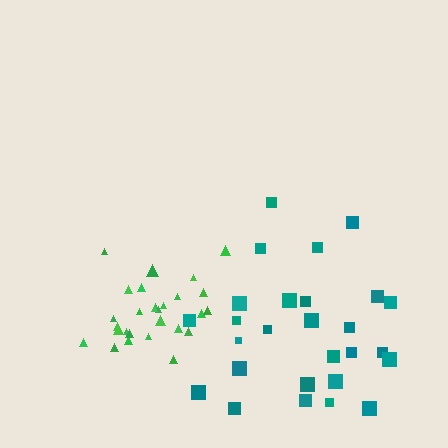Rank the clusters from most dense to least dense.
green, teal.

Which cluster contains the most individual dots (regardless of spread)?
Green (28).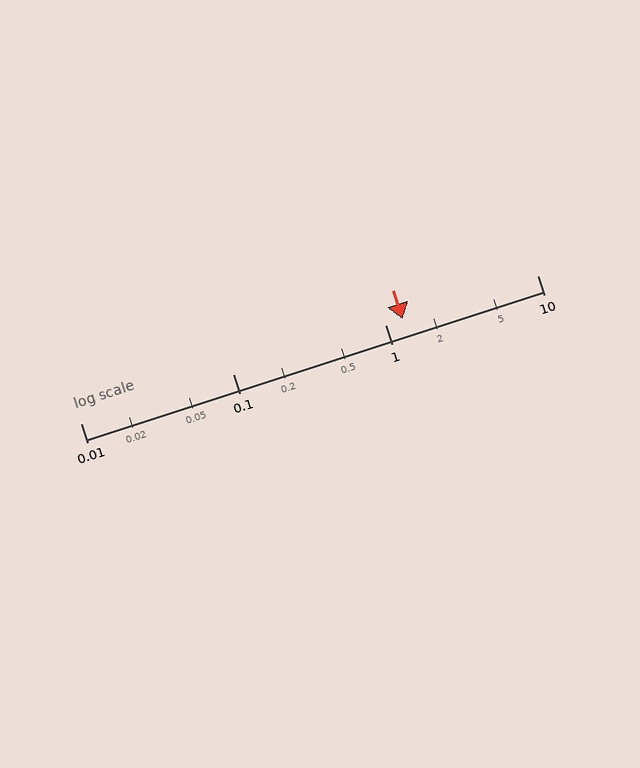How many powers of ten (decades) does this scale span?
The scale spans 3 decades, from 0.01 to 10.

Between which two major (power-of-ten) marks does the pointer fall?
The pointer is between 1 and 10.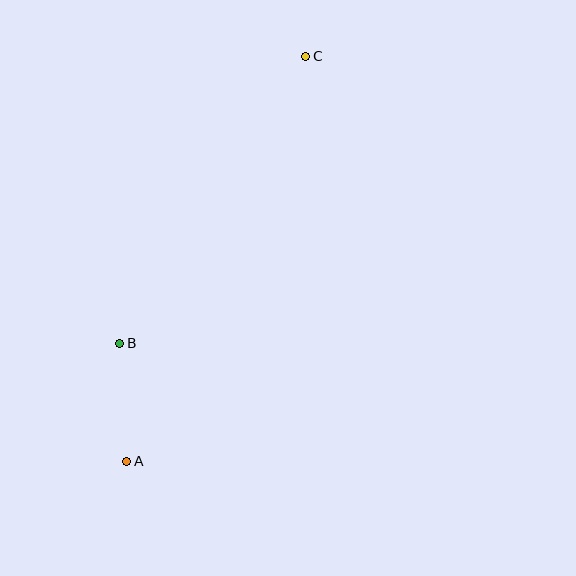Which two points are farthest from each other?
Points A and C are farthest from each other.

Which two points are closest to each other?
Points A and B are closest to each other.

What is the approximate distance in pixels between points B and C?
The distance between B and C is approximately 342 pixels.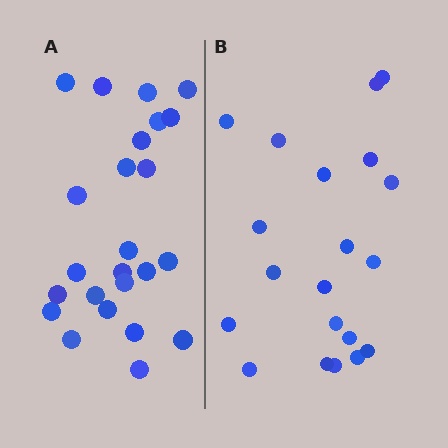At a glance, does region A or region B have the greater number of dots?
Region A (the left region) has more dots.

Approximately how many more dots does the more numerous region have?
Region A has about 4 more dots than region B.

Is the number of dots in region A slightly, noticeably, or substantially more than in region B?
Region A has only slightly more — the two regions are fairly close. The ratio is roughly 1.2 to 1.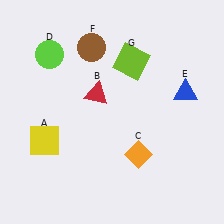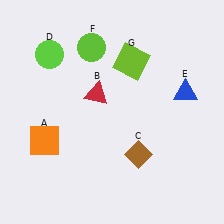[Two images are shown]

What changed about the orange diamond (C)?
In Image 1, C is orange. In Image 2, it changed to brown.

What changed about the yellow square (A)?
In Image 1, A is yellow. In Image 2, it changed to orange.